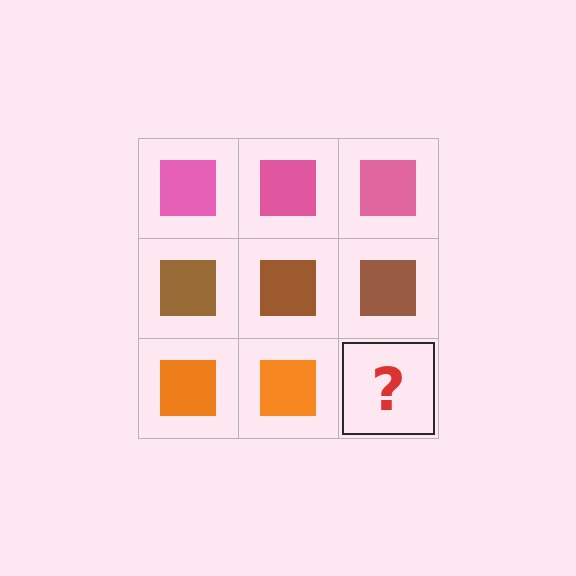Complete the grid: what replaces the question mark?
The question mark should be replaced with an orange square.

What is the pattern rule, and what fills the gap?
The rule is that each row has a consistent color. The gap should be filled with an orange square.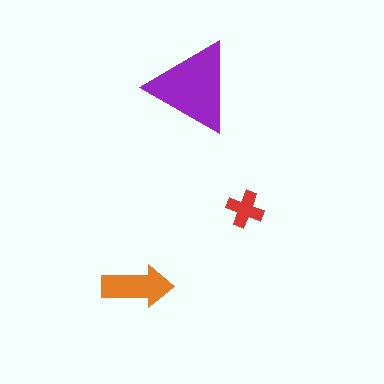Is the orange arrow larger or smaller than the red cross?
Larger.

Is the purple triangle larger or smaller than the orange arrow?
Larger.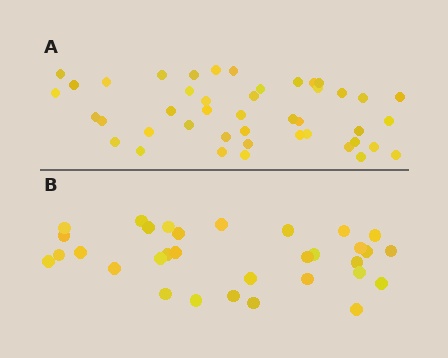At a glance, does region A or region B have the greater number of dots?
Region A (the top region) has more dots.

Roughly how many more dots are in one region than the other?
Region A has roughly 12 or so more dots than region B.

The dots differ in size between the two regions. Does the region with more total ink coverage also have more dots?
No. Region B has more total ink coverage because its dots are larger, but region A actually contains more individual dots. Total area can be misleading — the number of items is what matters here.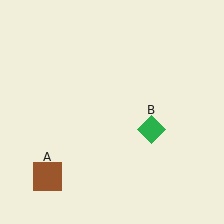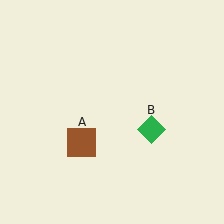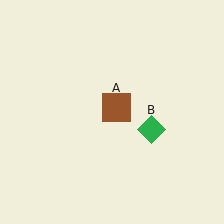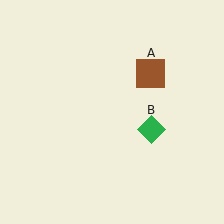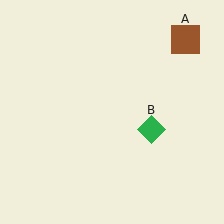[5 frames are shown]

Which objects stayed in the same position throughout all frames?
Green diamond (object B) remained stationary.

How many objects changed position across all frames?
1 object changed position: brown square (object A).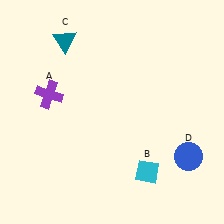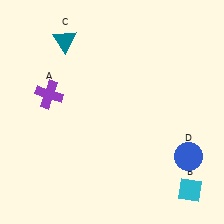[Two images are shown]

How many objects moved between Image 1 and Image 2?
1 object moved between the two images.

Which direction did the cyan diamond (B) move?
The cyan diamond (B) moved right.